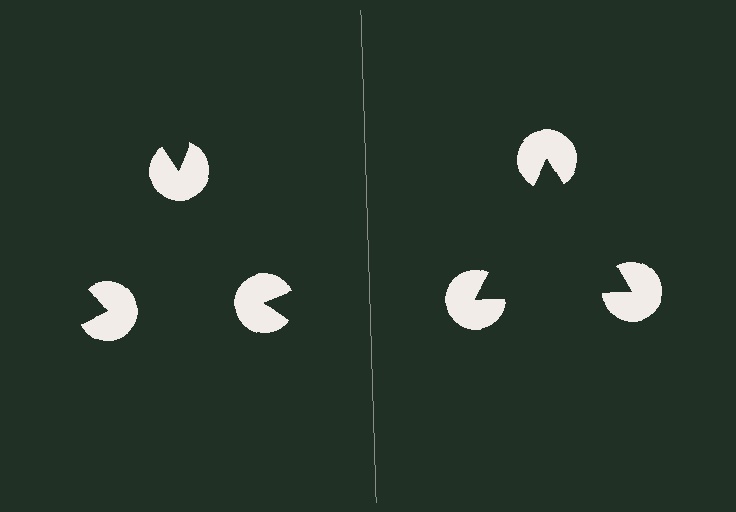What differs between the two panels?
The pac-man discs are positioned identically on both sides; only the wedge orientations differ. On the right they align to a triangle; on the left they are misaligned.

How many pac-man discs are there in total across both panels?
6 — 3 on each side.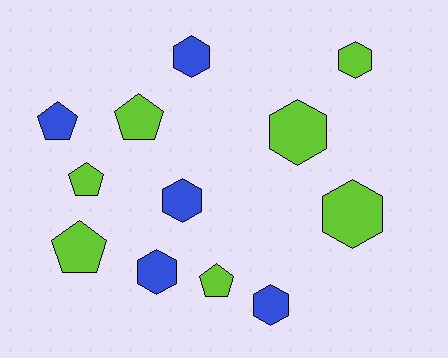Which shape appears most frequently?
Hexagon, with 7 objects.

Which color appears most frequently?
Lime, with 7 objects.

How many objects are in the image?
There are 12 objects.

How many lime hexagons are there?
There are 3 lime hexagons.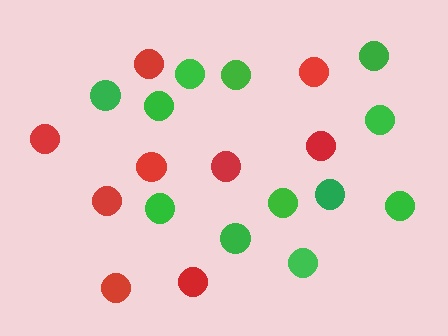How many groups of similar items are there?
There are 2 groups: one group of red circles (9) and one group of green circles (12).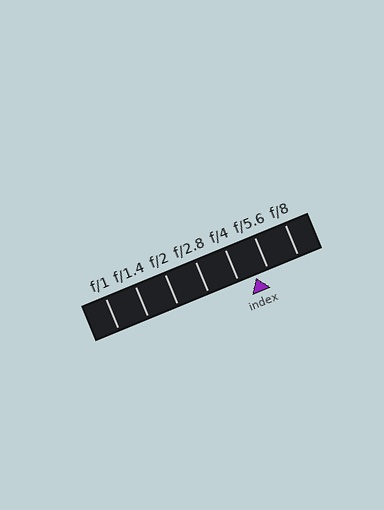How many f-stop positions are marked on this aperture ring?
There are 7 f-stop positions marked.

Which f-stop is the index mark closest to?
The index mark is closest to f/5.6.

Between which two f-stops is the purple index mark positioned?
The index mark is between f/4 and f/5.6.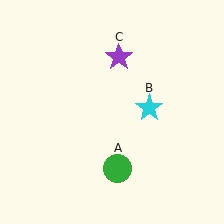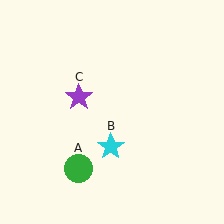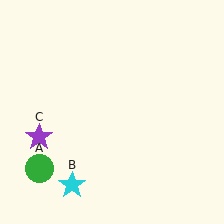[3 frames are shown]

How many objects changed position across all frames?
3 objects changed position: green circle (object A), cyan star (object B), purple star (object C).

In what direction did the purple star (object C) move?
The purple star (object C) moved down and to the left.